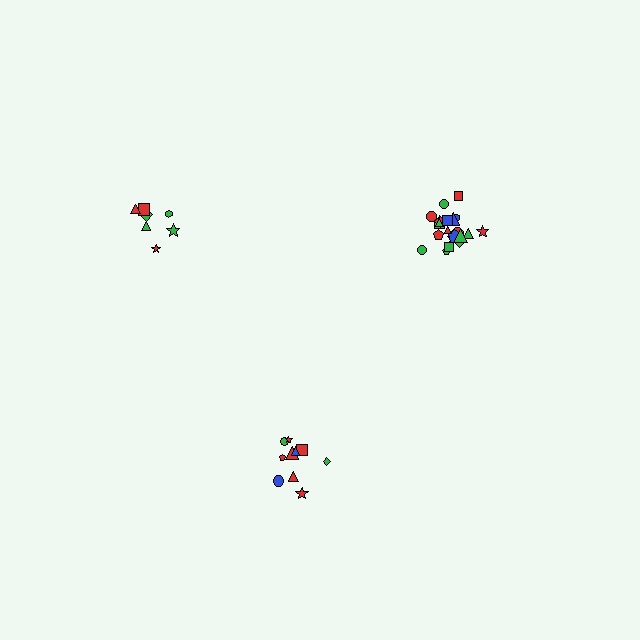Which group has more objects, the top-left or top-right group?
The top-right group.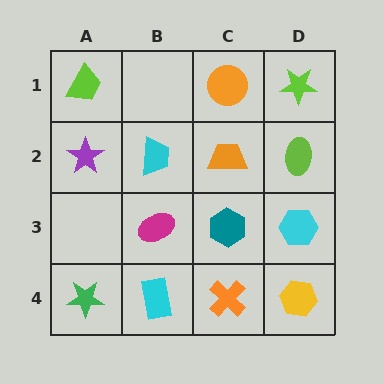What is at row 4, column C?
An orange cross.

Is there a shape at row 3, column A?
No, that cell is empty.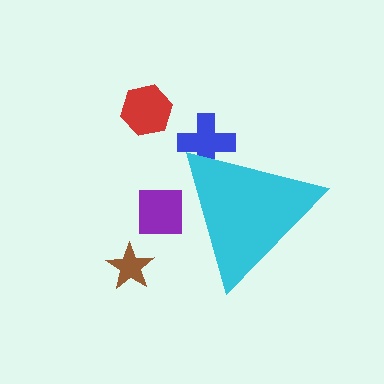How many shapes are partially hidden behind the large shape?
2 shapes are partially hidden.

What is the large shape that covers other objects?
A cyan triangle.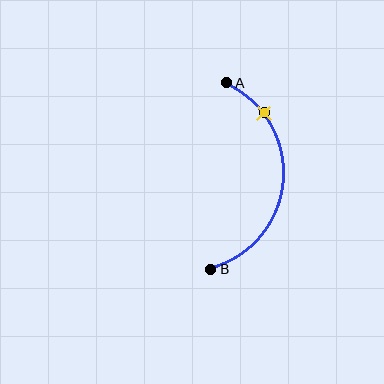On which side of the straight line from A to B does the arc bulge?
The arc bulges to the right of the straight line connecting A and B.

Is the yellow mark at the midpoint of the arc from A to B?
No. The yellow mark lies on the arc but is closer to endpoint A. The arc midpoint would be at the point on the curve equidistant along the arc from both A and B.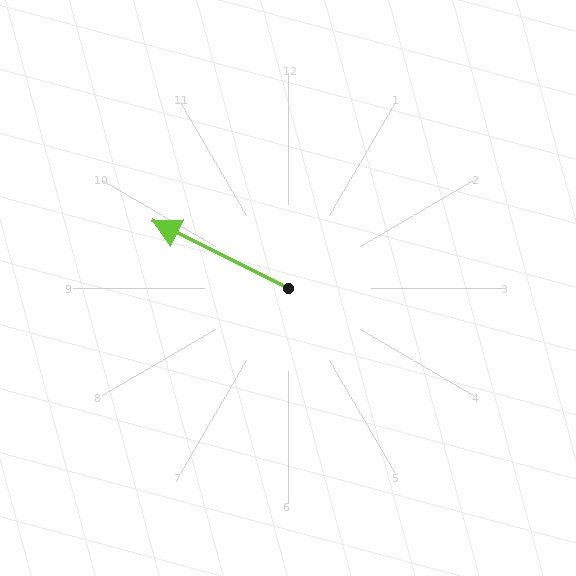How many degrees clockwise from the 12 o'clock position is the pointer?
Approximately 296 degrees.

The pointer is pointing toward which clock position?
Roughly 10 o'clock.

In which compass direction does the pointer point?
Northwest.